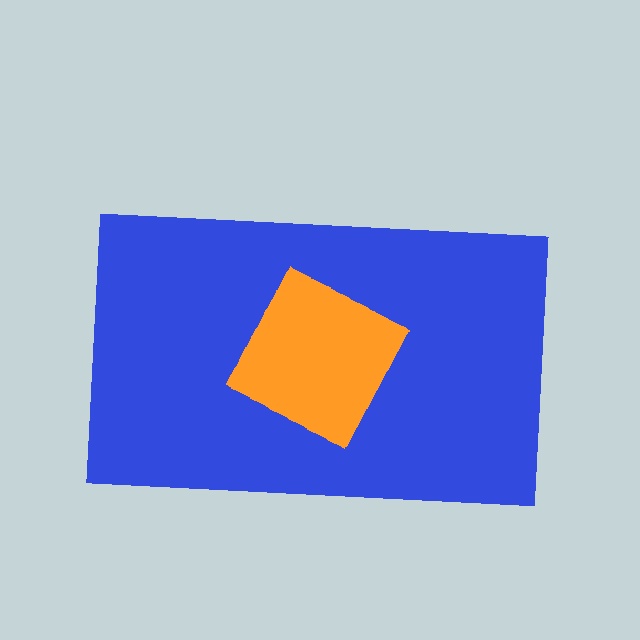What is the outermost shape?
The blue rectangle.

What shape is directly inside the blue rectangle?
The orange diamond.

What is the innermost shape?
The orange diamond.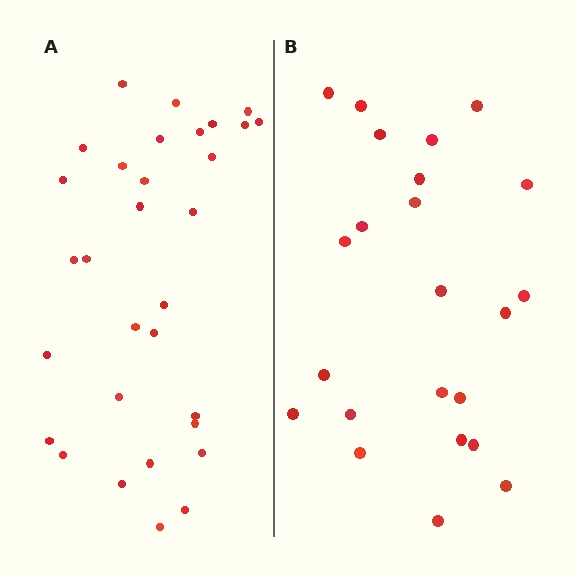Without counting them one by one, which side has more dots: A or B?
Region A (the left region) has more dots.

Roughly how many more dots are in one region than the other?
Region A has roughly 8 or so more dots than region B.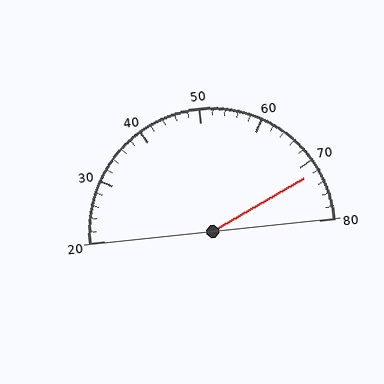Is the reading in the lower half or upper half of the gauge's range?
The reading is in the upper half of the range (20 to 80).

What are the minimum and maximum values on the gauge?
The gauge ranges from 20 to 80.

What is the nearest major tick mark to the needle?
The nearest major tick mark is 70.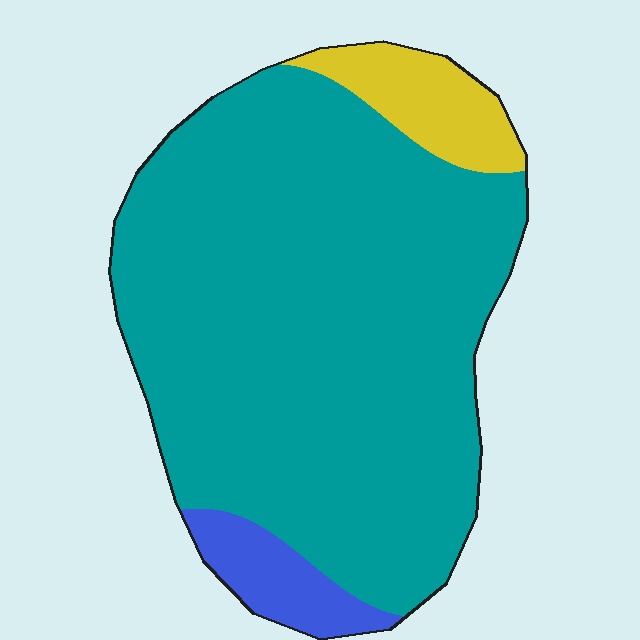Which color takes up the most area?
Teal, at roughly 85%.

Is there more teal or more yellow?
Teal.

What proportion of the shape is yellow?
Yellow covers 8% of the shape.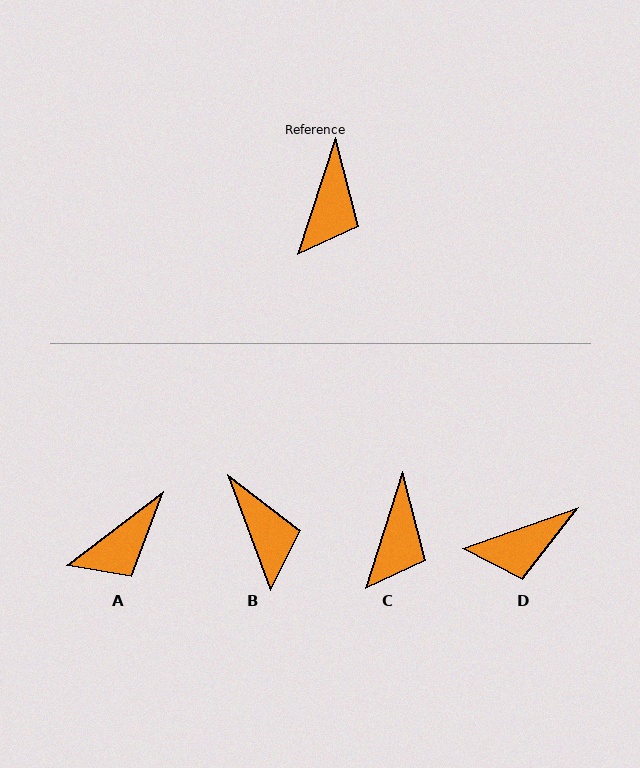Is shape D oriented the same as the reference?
No, it is off by about 53 degrees.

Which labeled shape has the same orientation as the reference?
C.